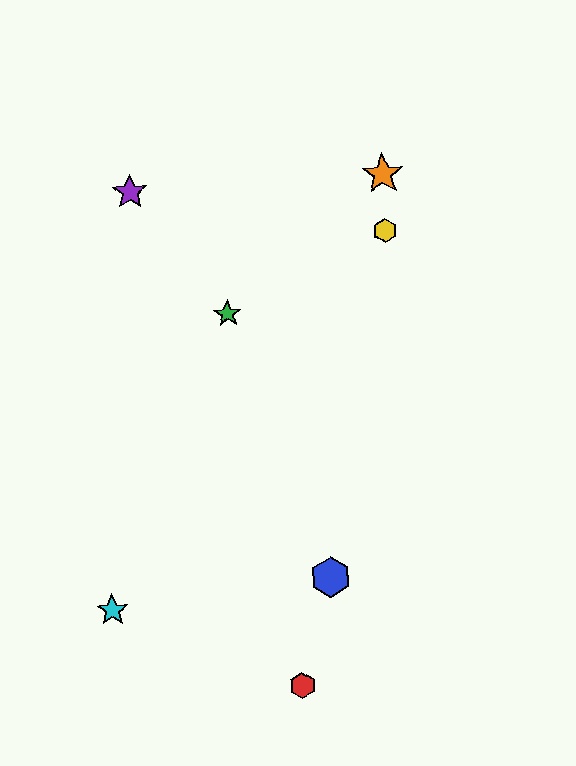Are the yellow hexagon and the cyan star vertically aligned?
No, the yellow hexagon is at x≈385 and the cyan star is at x≈113.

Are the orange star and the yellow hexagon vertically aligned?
Yes, both are at x≈383.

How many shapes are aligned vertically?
2 shapes (the yellow hexagon, the orange star) are aligned vertically.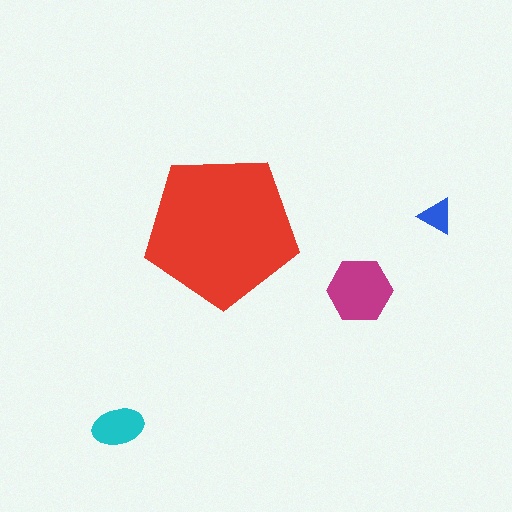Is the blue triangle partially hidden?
No, the blue triangle is fully visible.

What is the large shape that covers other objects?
A red pentagon.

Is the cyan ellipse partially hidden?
No, the cyan ellipse is fully visible.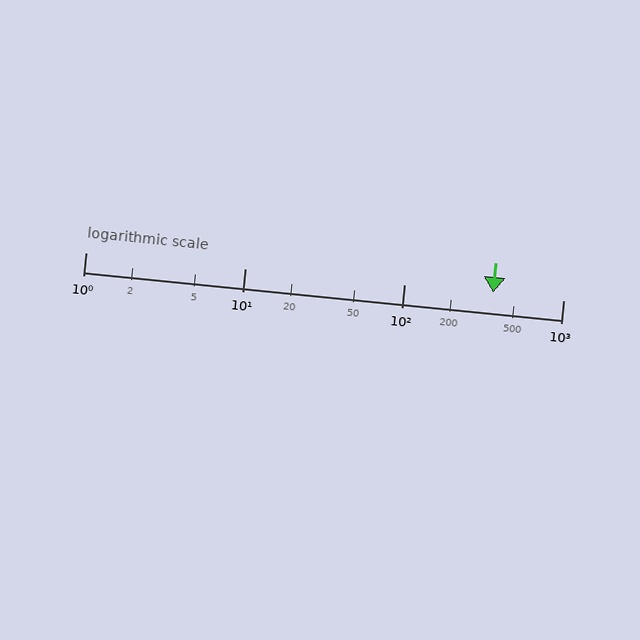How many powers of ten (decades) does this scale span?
The scale spans 3 decades, from 1 to 1000.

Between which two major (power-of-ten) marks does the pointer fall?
The pointer is between 100 and 1000.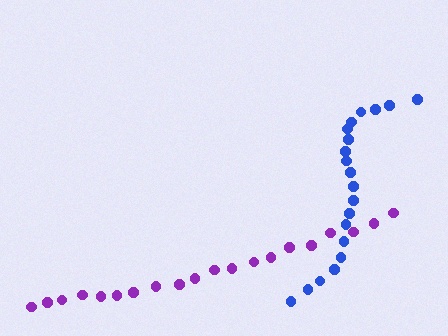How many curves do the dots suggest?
There are 2 distinct paths.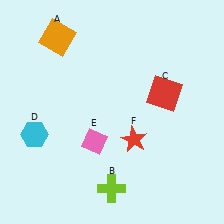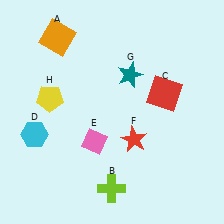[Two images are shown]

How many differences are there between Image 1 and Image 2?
There are 2 differences between the two images.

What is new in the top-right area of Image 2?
A teal star (G) was added in the top-right area of Image 2.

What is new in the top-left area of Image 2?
A yellow pentagon (H) was added in the top-left area of Image 2.